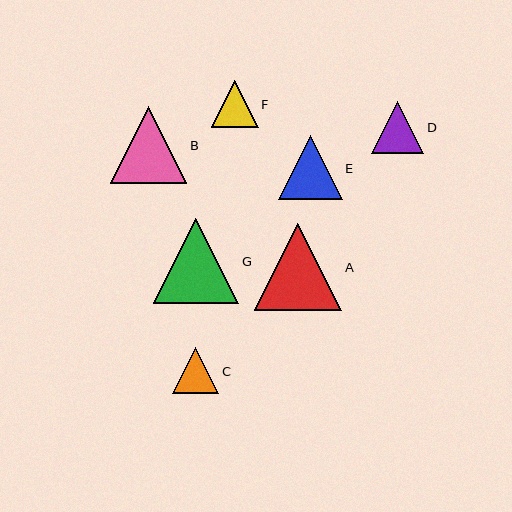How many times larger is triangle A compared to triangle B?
Triangle A is approximately 1.1 times the size of triangle B.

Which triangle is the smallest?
Triangle F is the smallest with a size of approximately 46 pixels.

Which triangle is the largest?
Triangle A is the largest with a size of approximately 87 pixels.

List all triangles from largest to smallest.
From largest to smallest: A, G, B, E, D, C, F.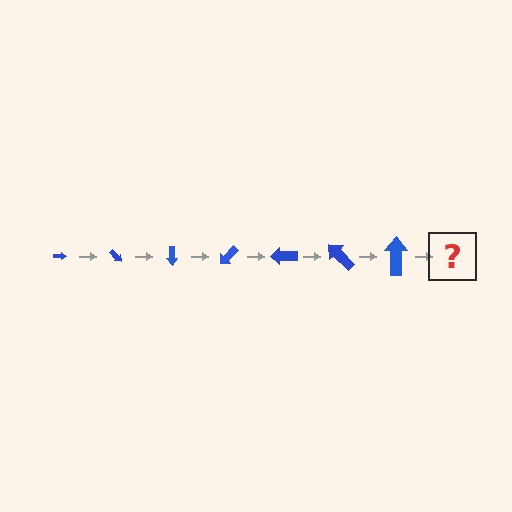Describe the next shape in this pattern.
It should be an arrow, larger than the previous one and rotated 315 degrees from the start.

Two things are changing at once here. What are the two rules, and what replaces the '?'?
The two rules are that the arrow grows larger each step and it rotates 45 degrees each step. The '?' should be an arrow, larger than the previous one and rotated 315 degrees from the start.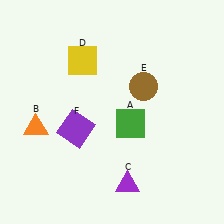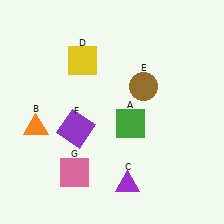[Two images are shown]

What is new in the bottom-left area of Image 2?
A pink square (G) was added in the bottom-left area of Image 2.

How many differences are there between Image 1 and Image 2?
There is 1 difference between the two images.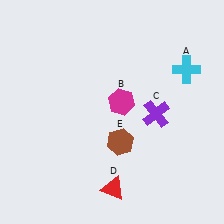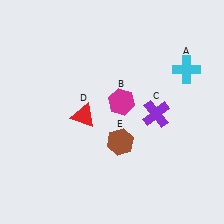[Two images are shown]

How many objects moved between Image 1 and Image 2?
1 object moved between the two images.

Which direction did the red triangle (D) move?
The red triangle (D) moved up.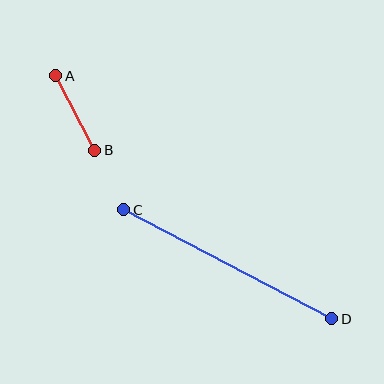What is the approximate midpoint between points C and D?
The midpoint is at approximately (228, 264) pixels.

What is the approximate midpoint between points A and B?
The midpoint is at approximately (75, 113) pixels.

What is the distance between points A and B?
The distance is approximately 84 pixels.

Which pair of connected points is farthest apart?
Points C and D are farthest apart.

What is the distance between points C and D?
The distance is approximately 235 pixels.